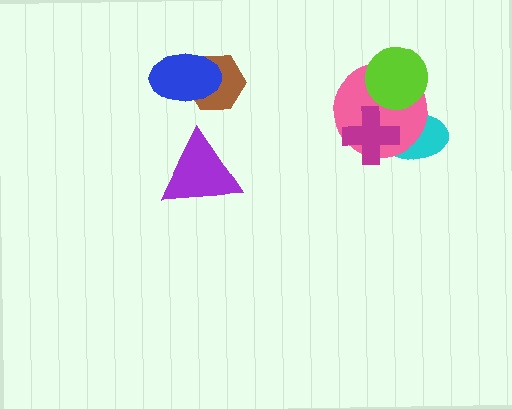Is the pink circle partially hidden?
Yes, it is partially covered by another shape.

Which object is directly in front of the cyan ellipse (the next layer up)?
The pink circle is directly in front of the cyan ellipse.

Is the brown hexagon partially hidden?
Yes, it is partially covered by another shape.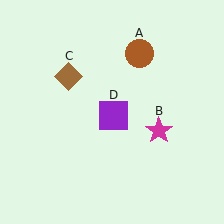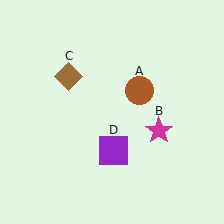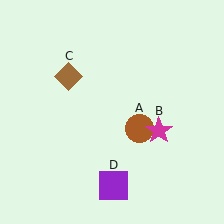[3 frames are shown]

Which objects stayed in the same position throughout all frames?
Magenta star (object B) and brown diamond (object C) remained stationary.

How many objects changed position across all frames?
2 objects changed position: brown circle (object A), purple square (object D).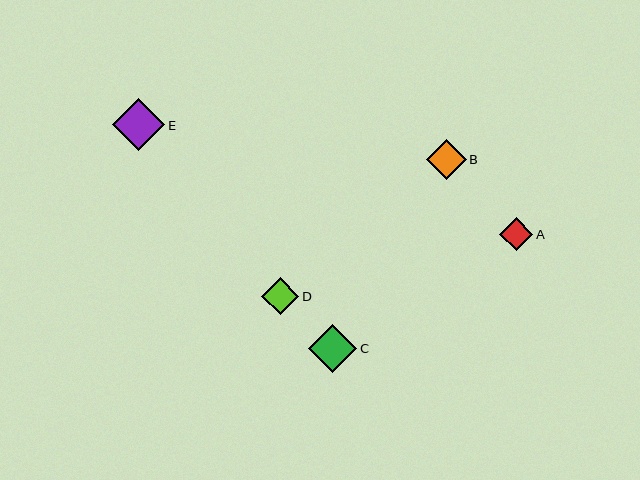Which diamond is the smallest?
Diamond A is the smallest with a size of approximately 33 pixels.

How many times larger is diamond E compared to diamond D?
Diamond E is approximately 1.4 times the size of diamond D.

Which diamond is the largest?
Diamond E is the largest with a size of approximately 52 pixels.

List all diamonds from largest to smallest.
From largest to smallest: E, C, B, D, A.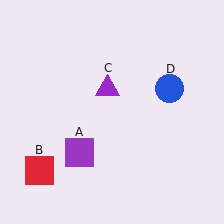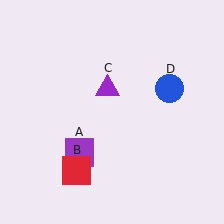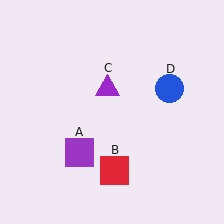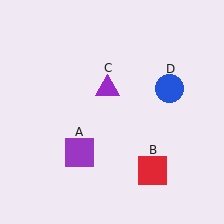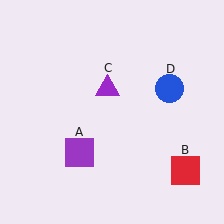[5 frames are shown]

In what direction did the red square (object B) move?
The red square (object B) moved right.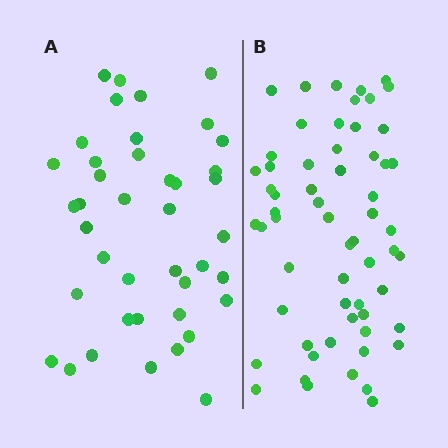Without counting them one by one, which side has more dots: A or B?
Region B (the right region) has more dots.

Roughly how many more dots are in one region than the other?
Region B has approximately 20 more dots than region A.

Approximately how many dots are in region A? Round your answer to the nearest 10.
About 40 dots. (The exact count is 41, which rounds to 40.)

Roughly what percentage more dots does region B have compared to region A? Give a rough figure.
About 45% more.